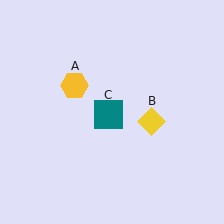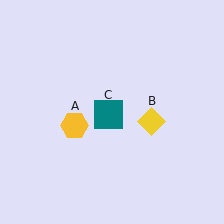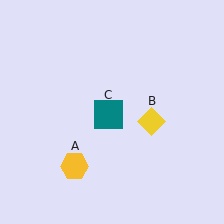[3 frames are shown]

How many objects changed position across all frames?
1 object changed position: yellow hexagon (object A).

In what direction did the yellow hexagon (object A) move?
The yellow hexagon (object A) moved down.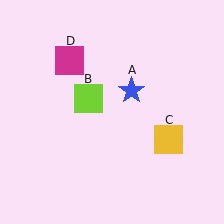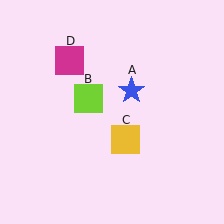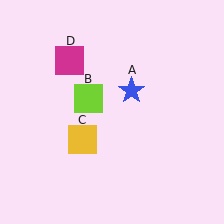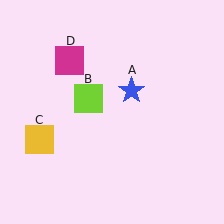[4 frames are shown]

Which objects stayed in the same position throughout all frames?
Blue star (object A) and lime square (object B) and magenta square (object D) remained stationary.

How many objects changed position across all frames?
1 object changed position: yellow square (object C).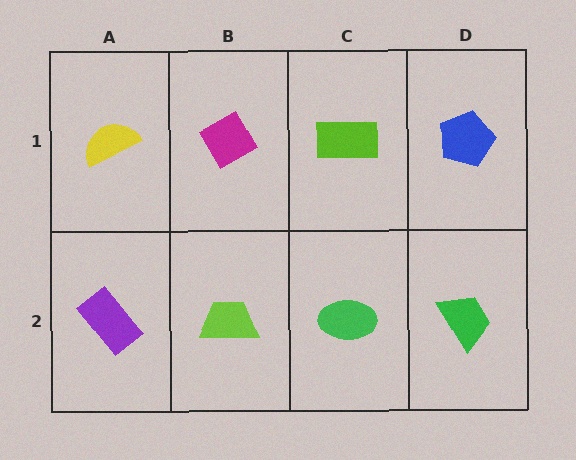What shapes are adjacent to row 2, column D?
A blue pentagon (row 1, column D), a green ellipse (row 2, column C).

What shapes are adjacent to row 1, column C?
A green ellipse (row 2, column C), a magenta diamond (row 1, column B), a blue pentagon (row 1, column D).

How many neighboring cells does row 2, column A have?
2.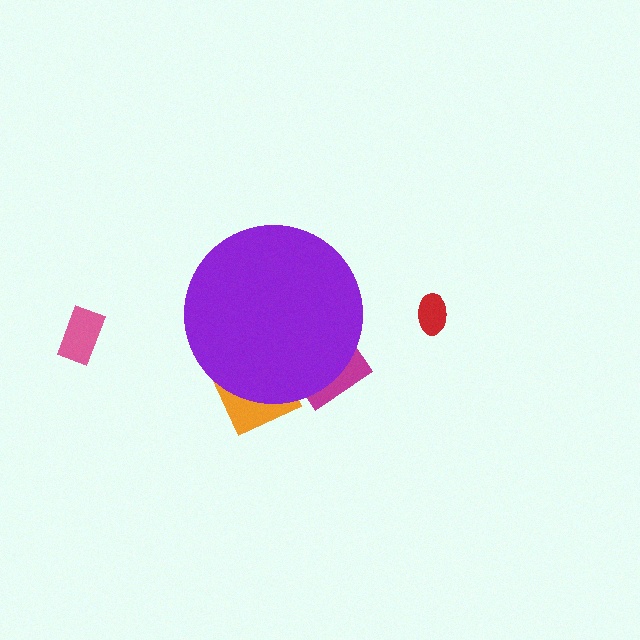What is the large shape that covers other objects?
A purple circle.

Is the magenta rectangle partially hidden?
Yes, the magenta rectangle is partially hidden behind the purple circle.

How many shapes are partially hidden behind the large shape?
2 shapes are partially hidden.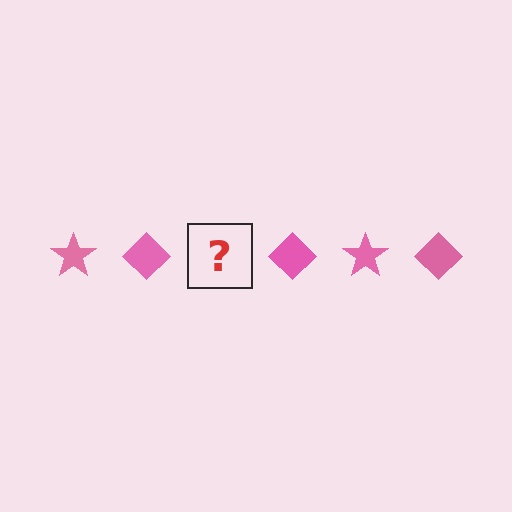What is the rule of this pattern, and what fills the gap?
The rule is that the pattern cycles through star, diamond shapes in pink. The gap should be filled with a pink star.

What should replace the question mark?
The question mark should be replaced with a pink star.